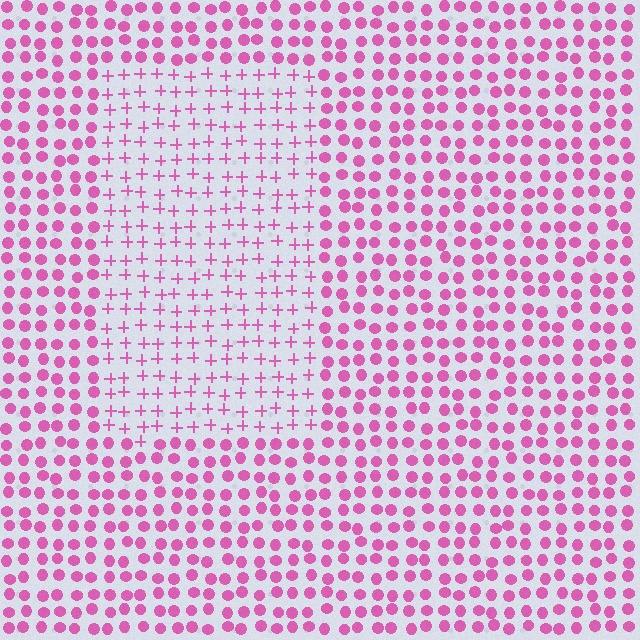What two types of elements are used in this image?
The image uses plus signs inside the rectangle region and circles outside it.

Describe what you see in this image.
The image is filled with small pink elements arranged in a uniform grid. A rectangle-shaped region contains plus signs, while the surrounding area contains circles. The boundary is defined purely by the change in element shape.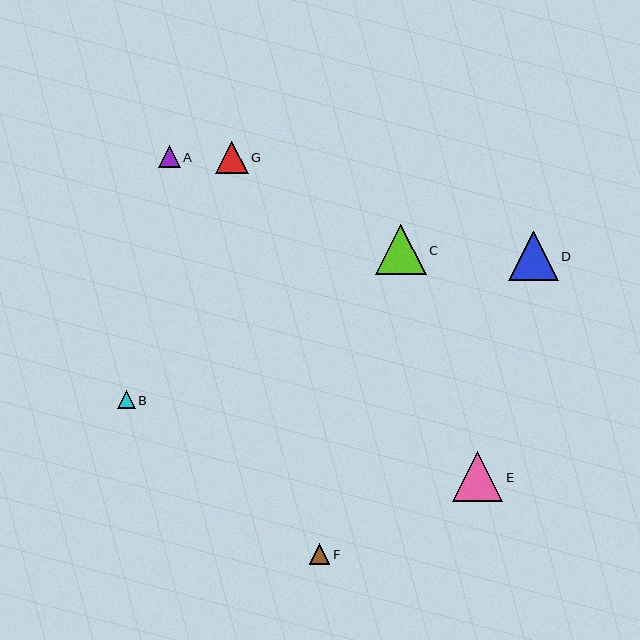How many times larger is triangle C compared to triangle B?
Triangle C is approximately 2.8 times the size of triangle B.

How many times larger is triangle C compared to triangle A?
Triangle C is approximately 2.4 times the size of triangle A.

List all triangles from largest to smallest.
From largest to smallest: C, E, D, G, A, F, B.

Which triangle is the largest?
Triangle C is the largest with a size of approximately 51 pixels.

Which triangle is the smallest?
Triangle B is the smallest with a size of approximately 18 pixels.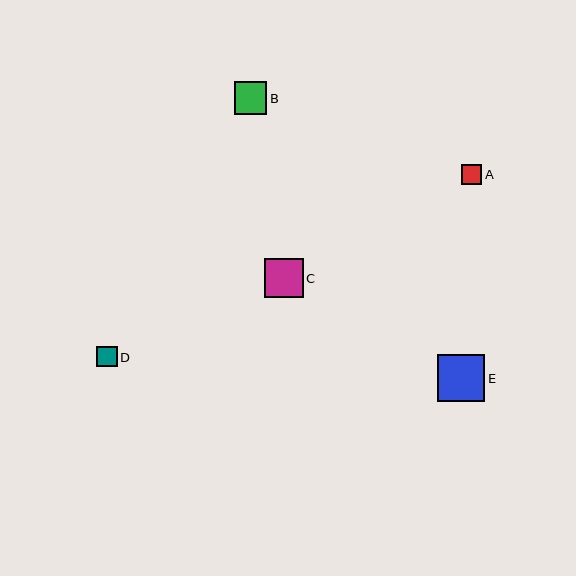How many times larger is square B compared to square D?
Square B is approximately 1.6 times the size of square D.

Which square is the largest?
Square E is the largest with a size of approximately 47 pixels.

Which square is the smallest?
Square A is the smallest with a size of approximately 20 pixels.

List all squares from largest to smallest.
From largest to smallest: E, C, B, D, A.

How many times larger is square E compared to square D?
Square E is approximately 2.3 times the size of square D.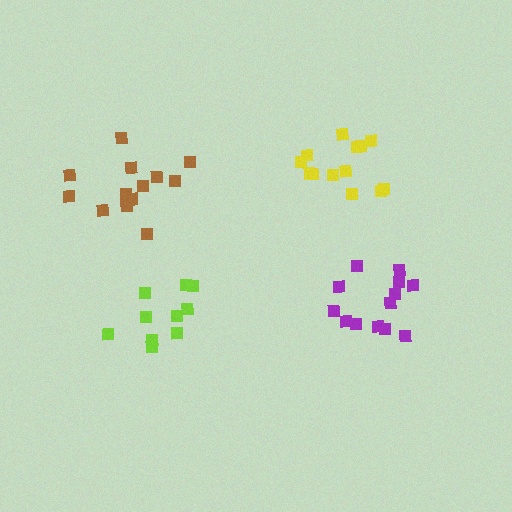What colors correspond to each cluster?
The clusters are colored: yellow, brown, lime, purple.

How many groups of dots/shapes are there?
There are 4 groups.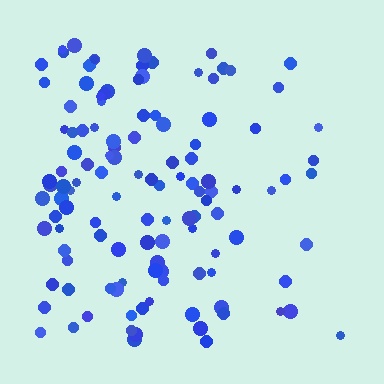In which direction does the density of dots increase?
From right to left, with the left side densest.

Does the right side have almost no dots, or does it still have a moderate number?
Still a moderate number, just noticeably fewer than the left.